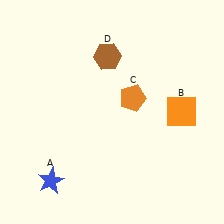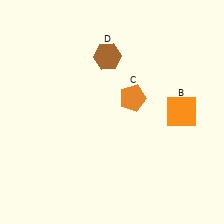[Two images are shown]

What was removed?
The blue star (A) was removed in Image 2.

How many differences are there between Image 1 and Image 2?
There is 1 difference between the two images.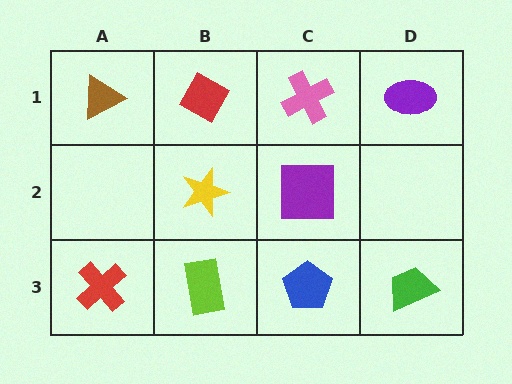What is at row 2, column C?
A purple square.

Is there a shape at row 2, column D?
No, that cell is empty.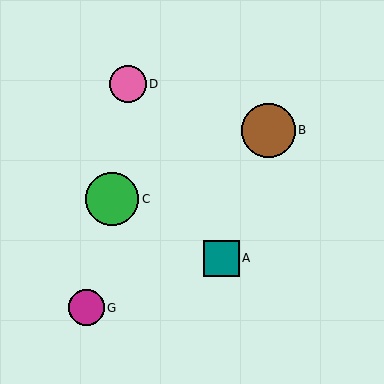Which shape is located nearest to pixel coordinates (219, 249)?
The teal square (labeled A) at (221, 258) is nearest to that location.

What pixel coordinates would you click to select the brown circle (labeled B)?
Click at (268, 130) to select the brown circle B.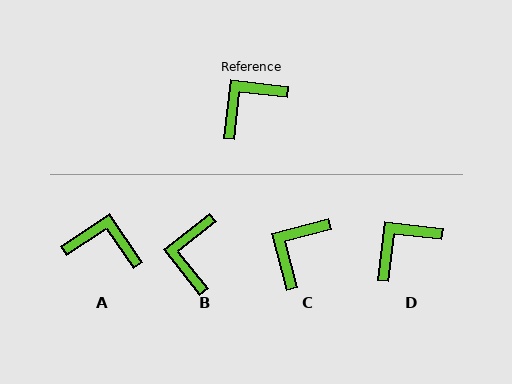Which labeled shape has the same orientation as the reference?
D.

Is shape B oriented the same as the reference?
No, it is off by about 45 degrees.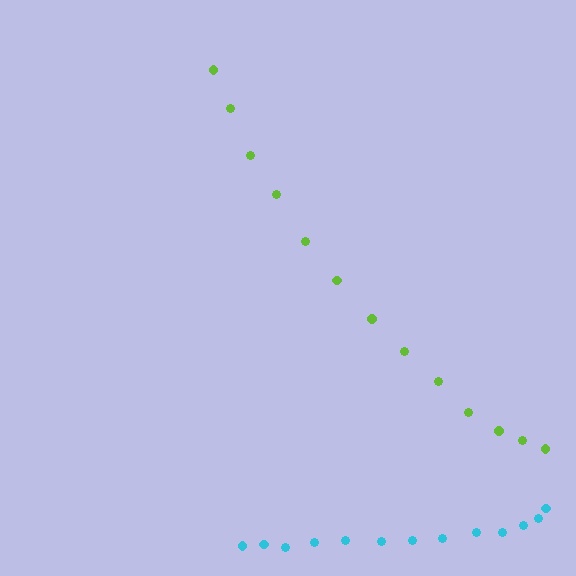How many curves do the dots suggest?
There are 2 distinct paths.